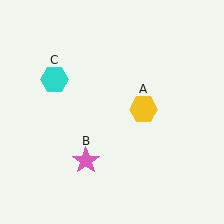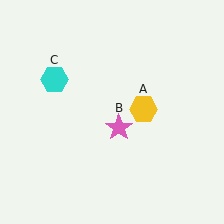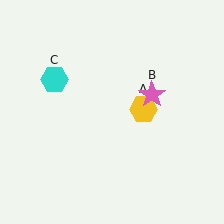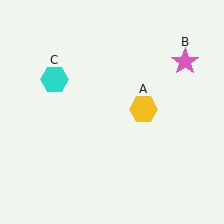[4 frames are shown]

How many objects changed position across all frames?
1 object changed position: pink star (object B).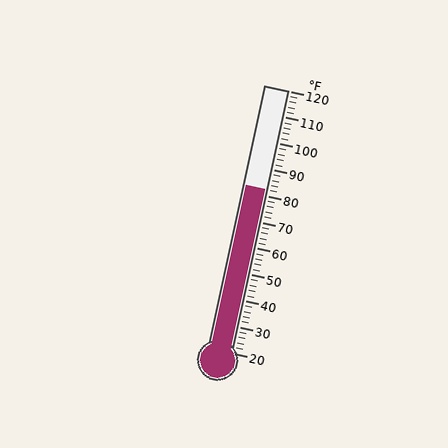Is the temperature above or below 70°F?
The temperature is above 70°F.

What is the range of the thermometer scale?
The thermometer scale ranges from 20°F to 120°F.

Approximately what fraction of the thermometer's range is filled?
The thermometer is filled to approximately 60% of its range.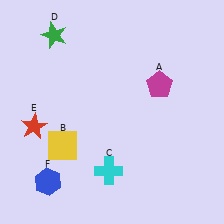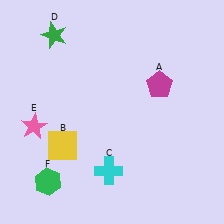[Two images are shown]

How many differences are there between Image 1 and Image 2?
There are 2 differences between the two images.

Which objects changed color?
E changed from red to pink. F changed from blue to green.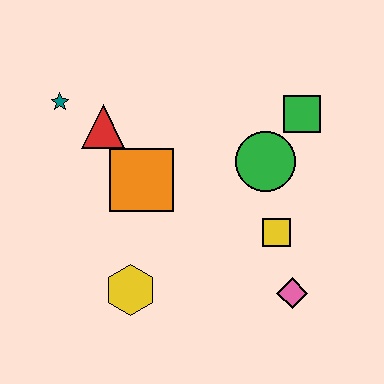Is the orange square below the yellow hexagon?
No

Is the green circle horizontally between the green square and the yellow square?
No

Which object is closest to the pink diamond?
The yellow square is closest to the pink diamond.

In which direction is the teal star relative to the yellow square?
The teal star is to the left of the yellow square.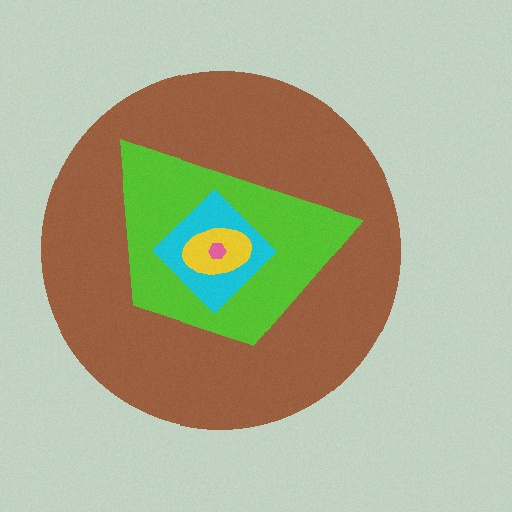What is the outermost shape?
The brown circle.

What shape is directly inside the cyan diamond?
The yellow ellipse.